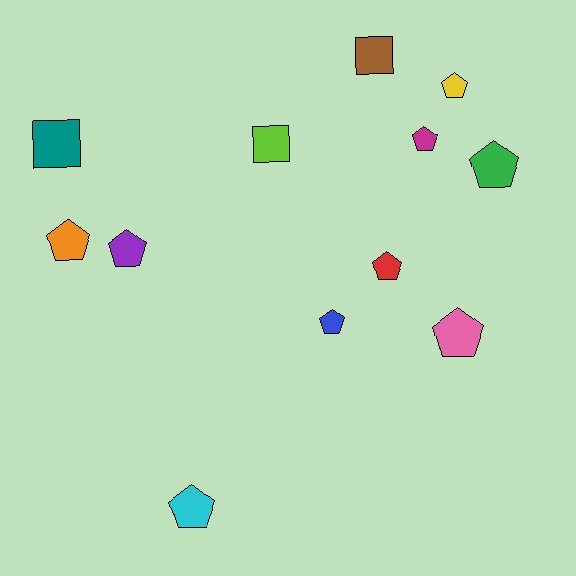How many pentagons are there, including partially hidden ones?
There are 9 pentagons.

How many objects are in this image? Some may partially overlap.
There are 12 objects.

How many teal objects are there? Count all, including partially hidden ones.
There is 1 teal object.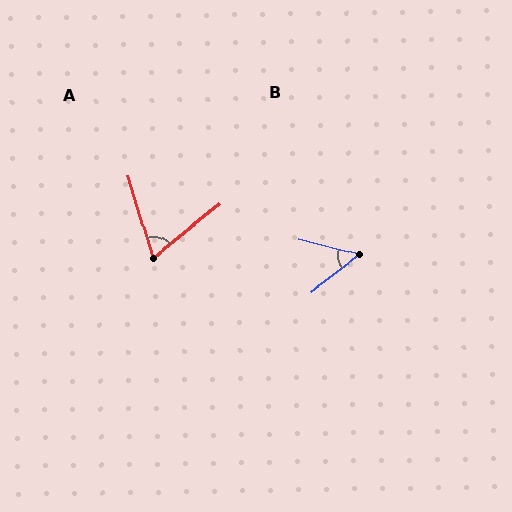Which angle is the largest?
A, at approximately 68 degrees.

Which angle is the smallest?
B, at approximately 52 degrees.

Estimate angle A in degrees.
Approximately 68 degrees.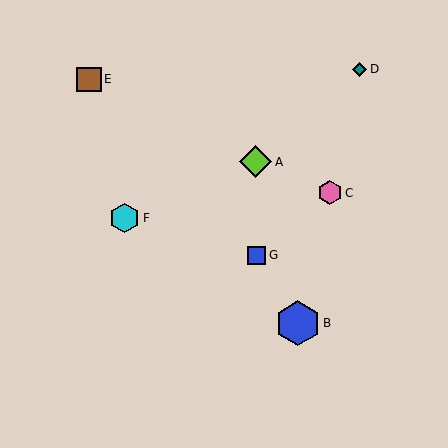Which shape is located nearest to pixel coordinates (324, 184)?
The pink hexagon (labeled C) at (330, 193) is nearest to that location.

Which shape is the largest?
The blue hexagon (labeled B) is the largest.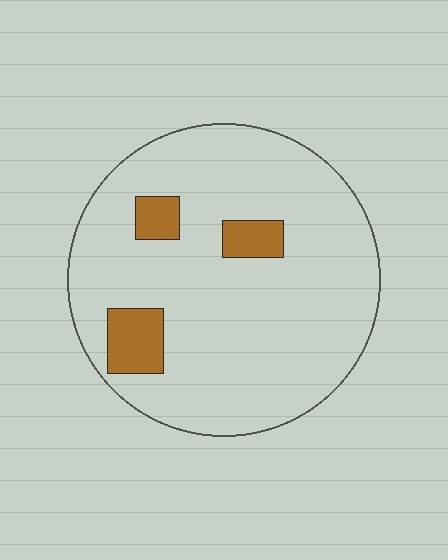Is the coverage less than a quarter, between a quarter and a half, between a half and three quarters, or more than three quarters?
Less than a quarter.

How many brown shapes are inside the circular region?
3.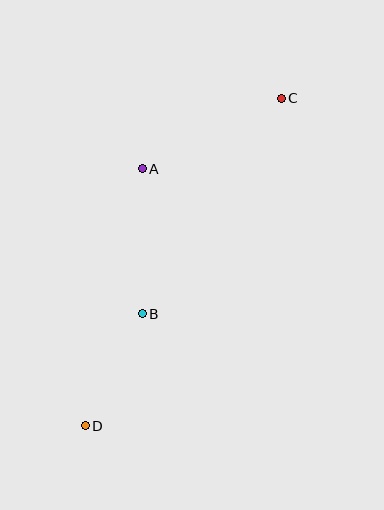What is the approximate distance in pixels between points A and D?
The distance between A and D is approximately 263 pixels.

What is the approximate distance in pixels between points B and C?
The distance between B and C is approximately 256 pixels.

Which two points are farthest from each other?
Points C and D are farthest from each other.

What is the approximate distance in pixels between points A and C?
The distance between A and C is approximately 156 pixels.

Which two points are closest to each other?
Points B and D are closest to each other.